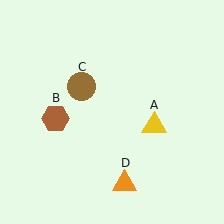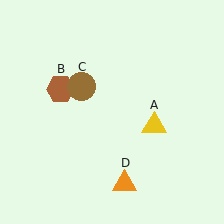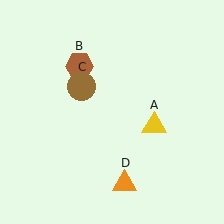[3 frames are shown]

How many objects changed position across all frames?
1 object changed position: brown hexagon (object B).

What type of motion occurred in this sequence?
The brown hexagon (object B) rotated clockwise around the center of the scene.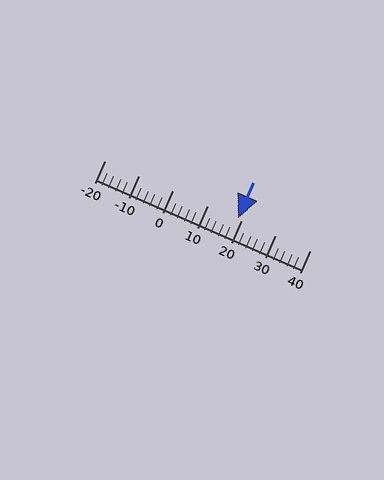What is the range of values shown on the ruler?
The ruler shows values from -20 to 40.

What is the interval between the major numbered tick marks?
The major tick marks are spaced 10 units apart.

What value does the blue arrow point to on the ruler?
The blue arrow points to approximately 19.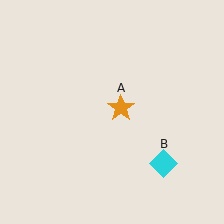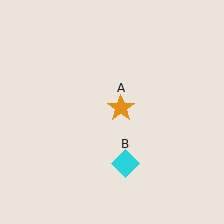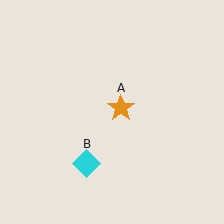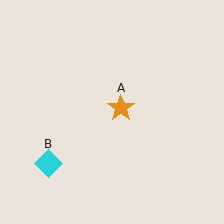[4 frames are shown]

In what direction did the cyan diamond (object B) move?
The cyan diamond (object B) moved left.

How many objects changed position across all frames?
1 object changed position: cyan diamond (object B).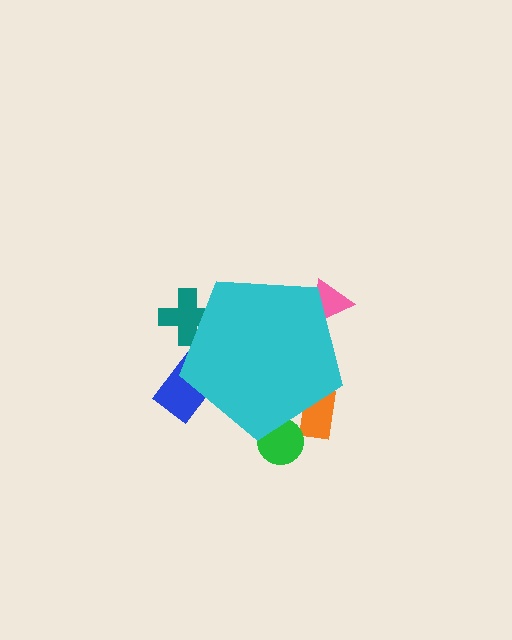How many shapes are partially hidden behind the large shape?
5 shapes are partially hidden.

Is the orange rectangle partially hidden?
Yes, the orange rectangle is partially hidden behind the cyan pentagon.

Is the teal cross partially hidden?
Yes, the teal cross is partially hidden behind the cyan pentagon.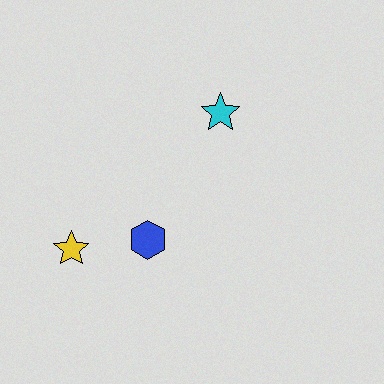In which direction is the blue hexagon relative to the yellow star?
The blue hexagon is to the right of the yellow star.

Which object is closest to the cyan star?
The blue hexagon is closest to the cyan star.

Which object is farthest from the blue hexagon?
The cyan star is farthest from the blue hexagon.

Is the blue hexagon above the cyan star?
No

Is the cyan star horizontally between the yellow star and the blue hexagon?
No